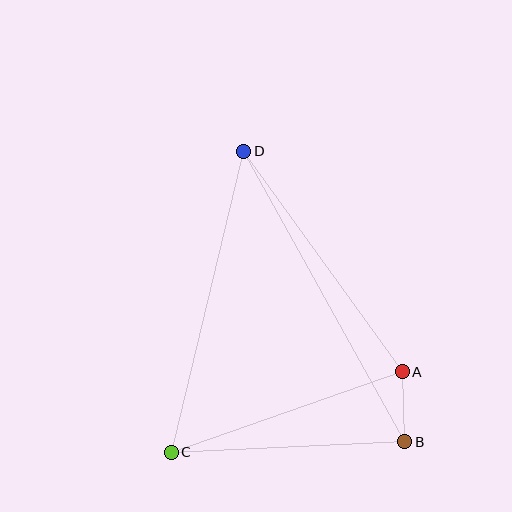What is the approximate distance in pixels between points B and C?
The distance between B and C is approximately 234 pixels.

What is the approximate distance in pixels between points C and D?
The distance between C and D is approximately 309 pixels.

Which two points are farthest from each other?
Points B and D are farthest from each other.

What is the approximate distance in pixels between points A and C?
The distance between A and C is approximately 245 pixels.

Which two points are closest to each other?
Points A and B are closest to each other.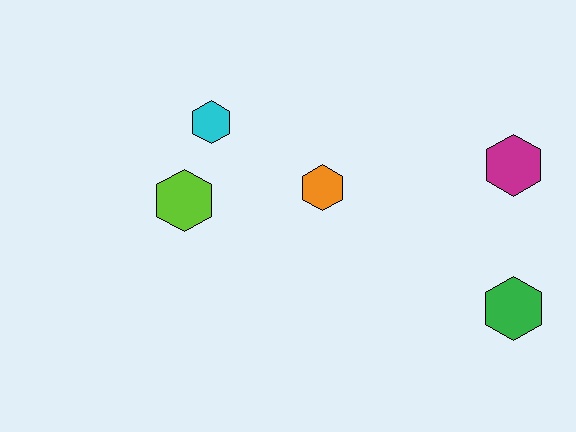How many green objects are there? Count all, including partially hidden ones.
There is 1 green object.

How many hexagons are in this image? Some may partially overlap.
There are 5 hexagons.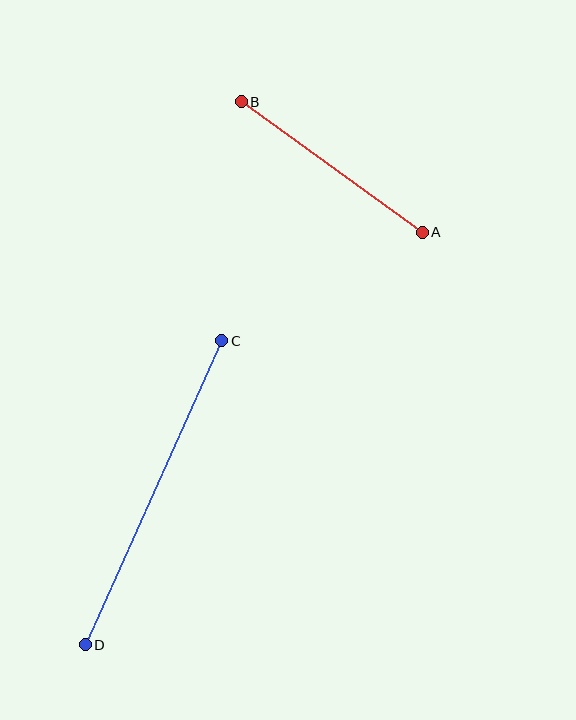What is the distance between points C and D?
The distance is approximately 333 pixels.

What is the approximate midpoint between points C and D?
The midpoint is at approximately (153, 493) pixels.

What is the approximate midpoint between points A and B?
The midpoint is at approximately (332, 167) pixels.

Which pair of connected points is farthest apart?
Points C and D are farthest apart.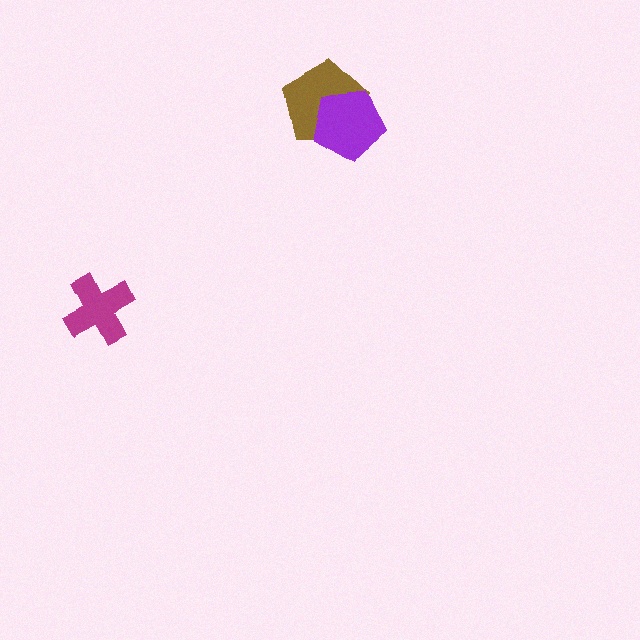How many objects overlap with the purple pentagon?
1 object overlaps with the purple pentagon.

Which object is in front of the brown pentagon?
The purple pentagon is in front of the brown pentagon.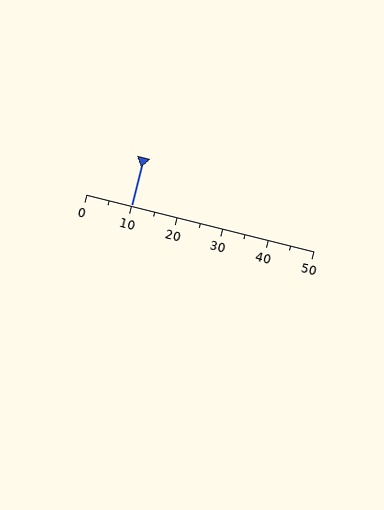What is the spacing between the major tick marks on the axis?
The major ticks are spaced 10 apart.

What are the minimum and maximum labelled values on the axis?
The axis runs from 0 to 50.